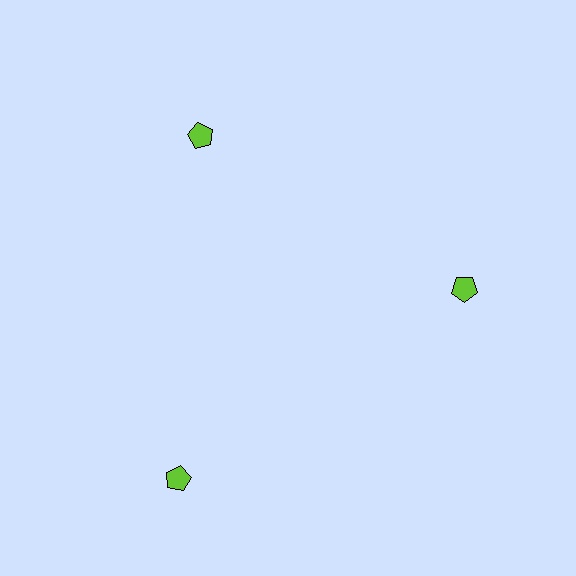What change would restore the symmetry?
The symmetry would be restored by moving it inward, back onto the ring so that all 3 pentagons sit at equal angles and equal distance from the center.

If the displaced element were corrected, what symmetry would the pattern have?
It would have 3-fold rotational symmetry — the pattern would map onto itself every 120 degrees.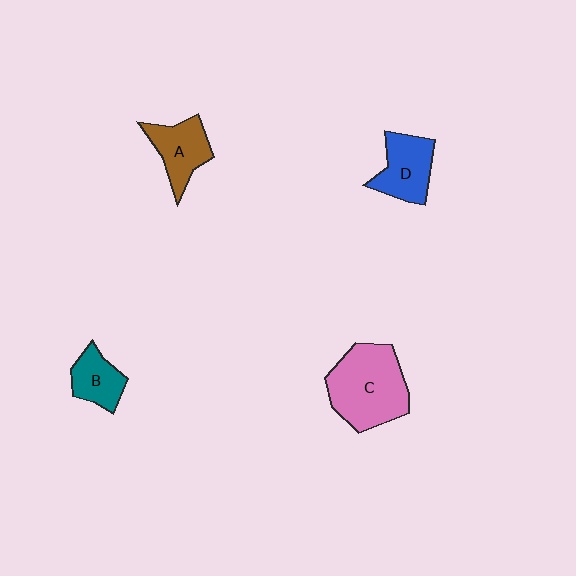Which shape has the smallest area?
Shape B (teal).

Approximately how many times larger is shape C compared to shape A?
Approximately 1.8 times.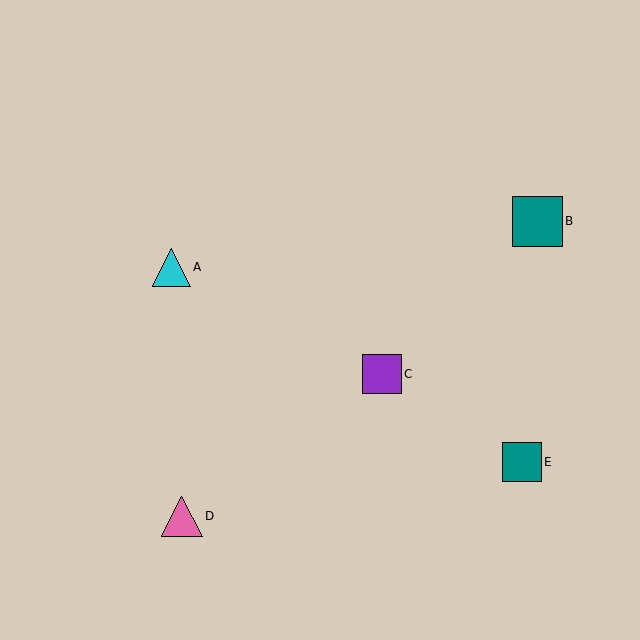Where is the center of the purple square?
The center of the purple square is at (382, 374).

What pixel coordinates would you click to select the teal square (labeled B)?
Click at (537, 221) to select the teal square B.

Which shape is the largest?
The teal square (labeled B) is the largest.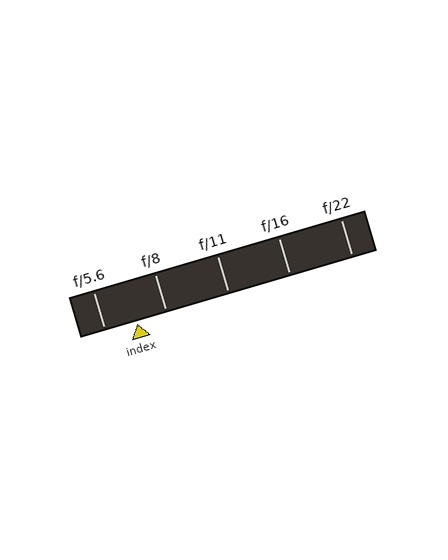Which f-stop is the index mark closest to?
The index mark is closest to f/8.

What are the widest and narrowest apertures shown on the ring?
The widest aperture shown is f/5.6 and the narrowest is f/22.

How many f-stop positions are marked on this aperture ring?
There are 5 f-stop positions marked.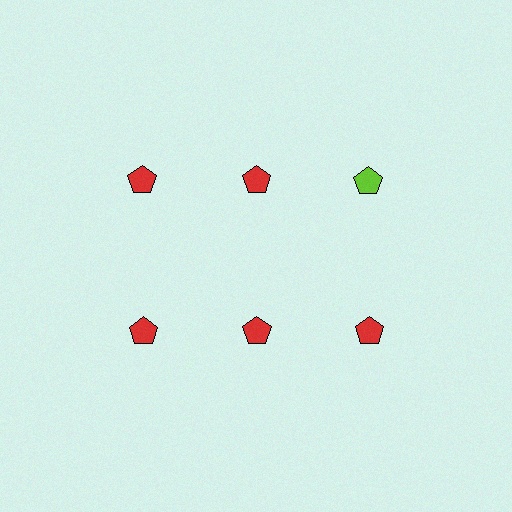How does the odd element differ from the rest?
It has a different color: lime instead of red.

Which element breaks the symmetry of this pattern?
The lime pentagon in the top row, center column breaks the symmetry. All other shapes are red pentagons.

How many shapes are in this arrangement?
There are 6 shapes arranged in a grid pattern.